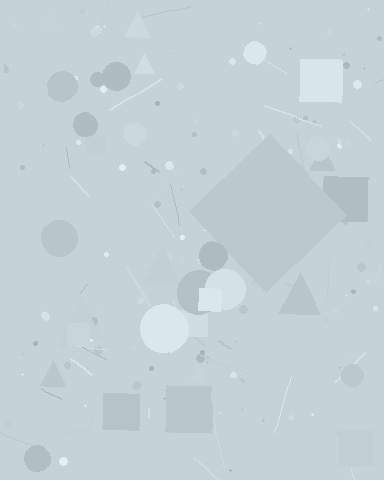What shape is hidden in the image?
A diamond is hidden in the image.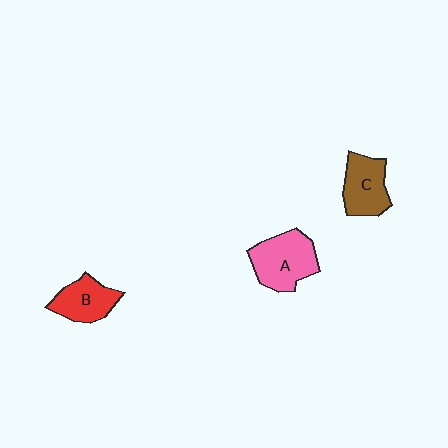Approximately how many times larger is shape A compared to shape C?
Approximately 1.2 times.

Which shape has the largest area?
Shape A (pink).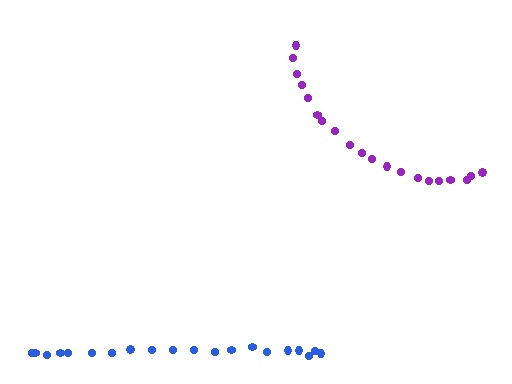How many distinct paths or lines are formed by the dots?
There are 2 distinct paths.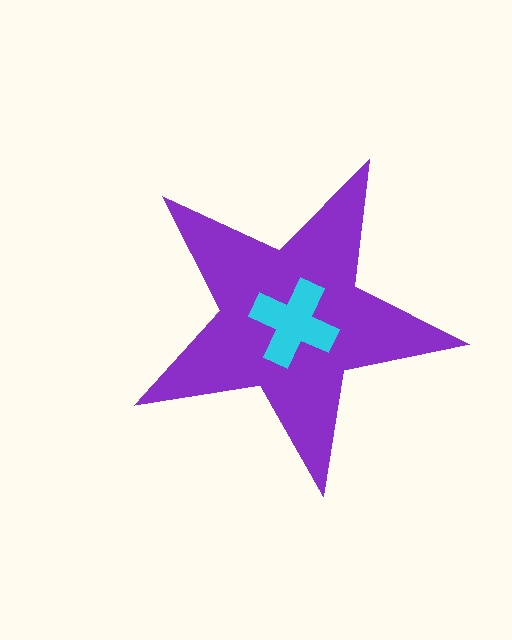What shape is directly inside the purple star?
The cyan cross.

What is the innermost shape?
The cyan cross.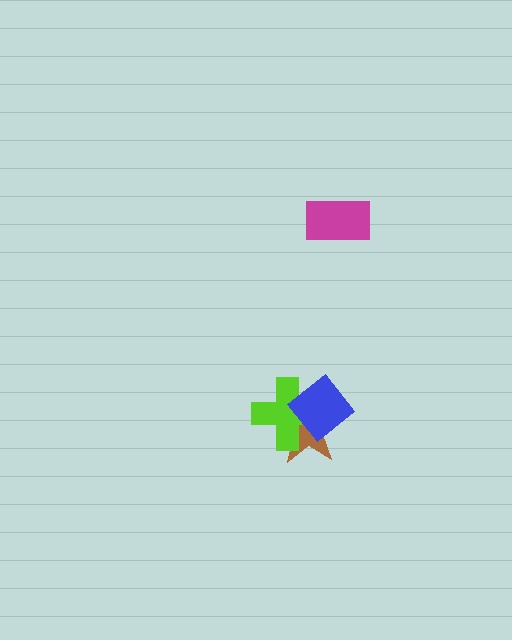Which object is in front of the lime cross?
The blue diamond is in front of the lime cross.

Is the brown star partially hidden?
Yes, it is partially covered by another shape.